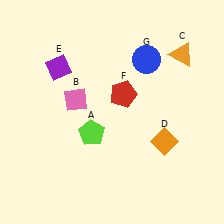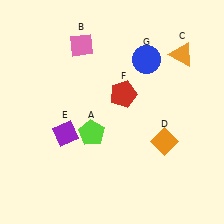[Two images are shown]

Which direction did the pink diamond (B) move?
The pink diamond (B) moved up.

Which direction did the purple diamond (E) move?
The purple diamond (E) moved down.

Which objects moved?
The objects that moved are: the pink diamond (B), the purple diamond (E).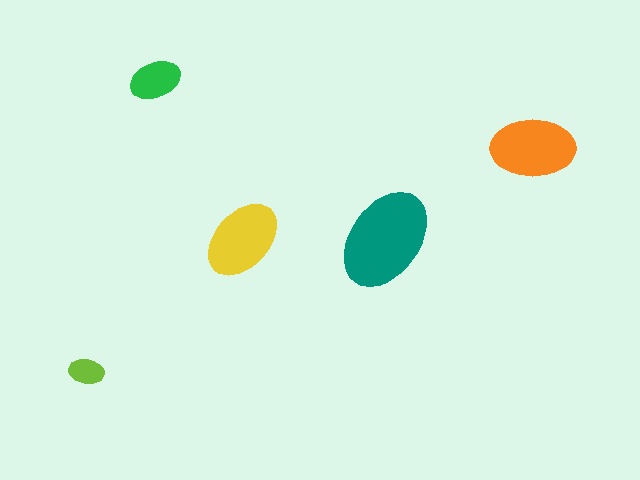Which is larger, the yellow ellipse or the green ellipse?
The yellow one.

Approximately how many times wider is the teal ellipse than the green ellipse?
About 2 times wider.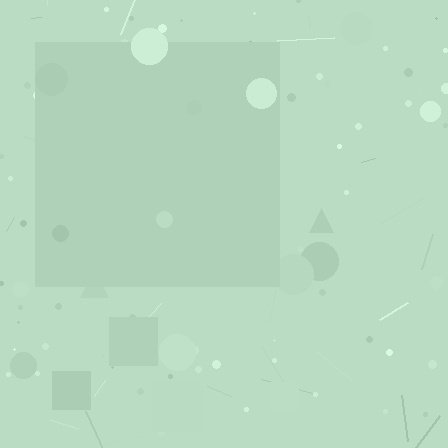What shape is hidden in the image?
A square is hidden in the image.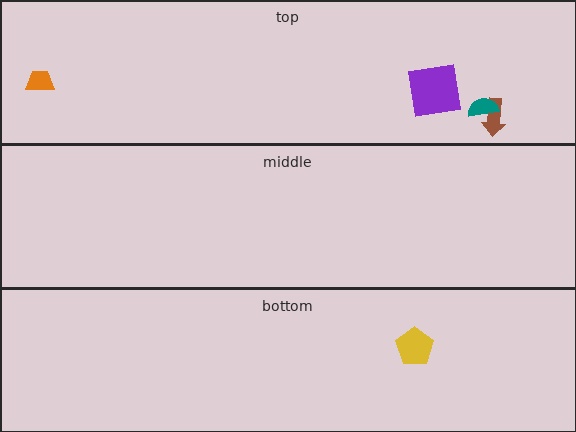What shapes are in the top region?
The brown arrow, the teal semicircle, the purple square, the orange trapezoid.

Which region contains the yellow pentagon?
The bottom region.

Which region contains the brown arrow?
The top region.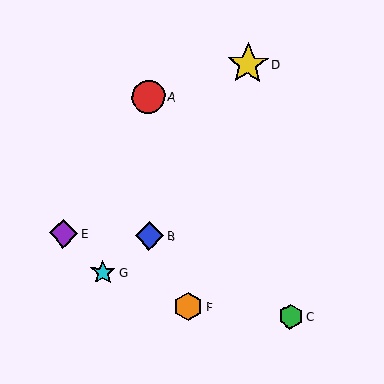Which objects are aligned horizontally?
Objects B, E are aligned horizontally.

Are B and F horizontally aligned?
No, B is at y≈236 and F is at y≈307.